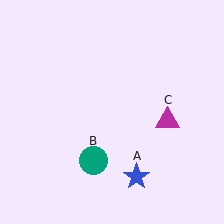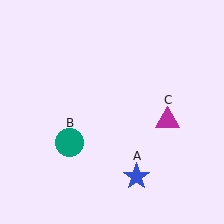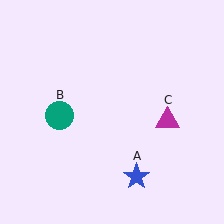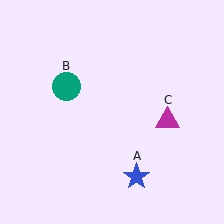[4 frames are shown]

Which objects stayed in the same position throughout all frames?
Blue star (object A) and magenta triangle (object C) remained stationary.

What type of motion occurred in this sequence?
The teal circle (object B) rotated clockwise around the center of the scene.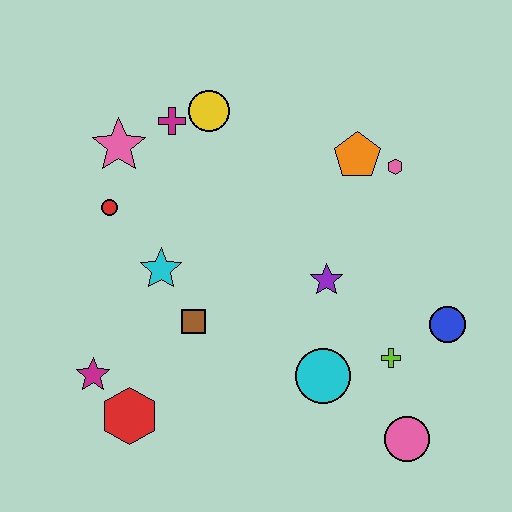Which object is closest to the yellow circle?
The magenta cross is closest to the yellow circle.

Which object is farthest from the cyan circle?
The pink star is farthest from the cyan circle.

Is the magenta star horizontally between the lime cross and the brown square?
No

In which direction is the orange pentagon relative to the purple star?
The orange pentagon is above the purple star.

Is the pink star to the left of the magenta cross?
Yes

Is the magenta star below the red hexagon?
No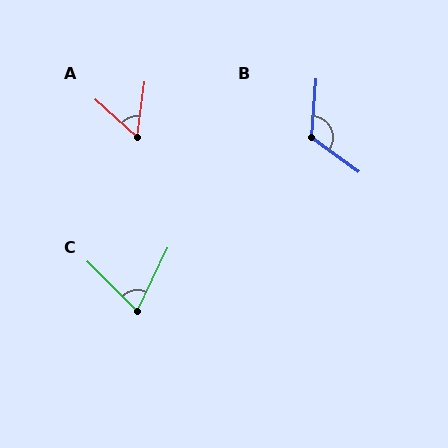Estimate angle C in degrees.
Approximately 70 degrees.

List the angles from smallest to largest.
A (56°), C (70°), B (121°).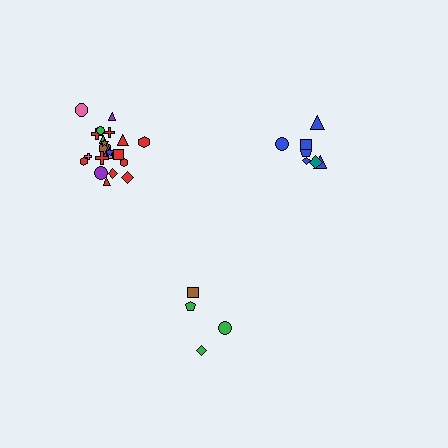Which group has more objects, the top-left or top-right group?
The top-left group.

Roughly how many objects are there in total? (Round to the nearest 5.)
Roughly 35 objects in total.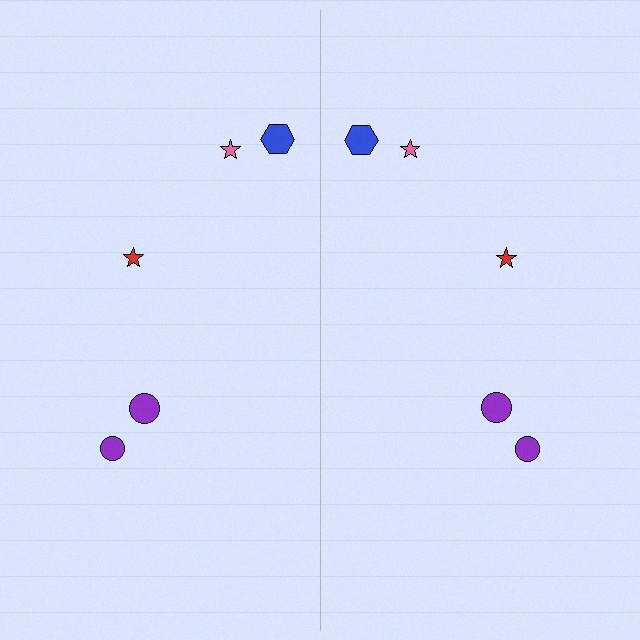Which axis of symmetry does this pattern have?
The pattern has a vertical axis of symmetry running through the center of the image.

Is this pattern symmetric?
Yes, this pattern has bilateral (reflection) symmetry.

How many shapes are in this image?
There are 10 shapes in this image.